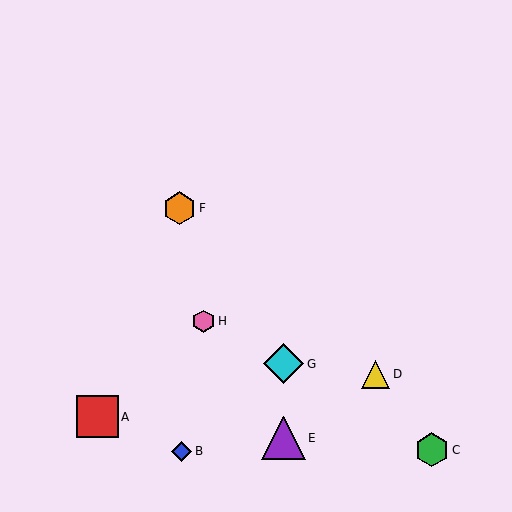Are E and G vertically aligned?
Yes, both are at x≈284.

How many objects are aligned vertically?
2 objects (E, G) are aligned vertically.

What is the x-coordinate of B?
Object B is at x≈182.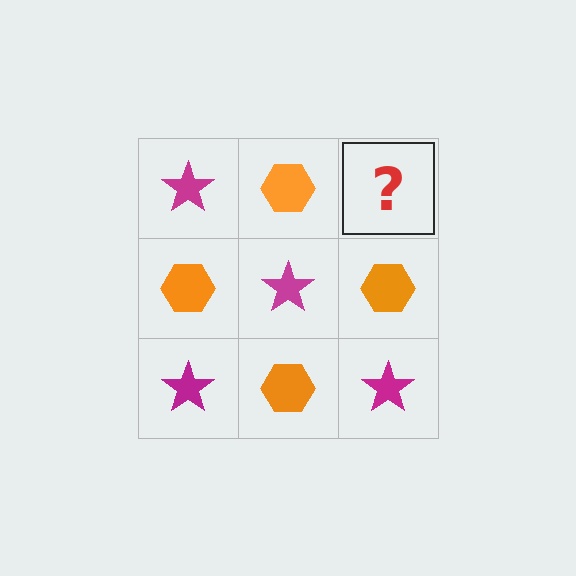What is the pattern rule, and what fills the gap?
The rule is that it alternates magenta star and orange hexagon in a checkerboard pattern. The gap should be filled with a magenta star.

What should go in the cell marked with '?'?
The missing cell should contain a magenta star.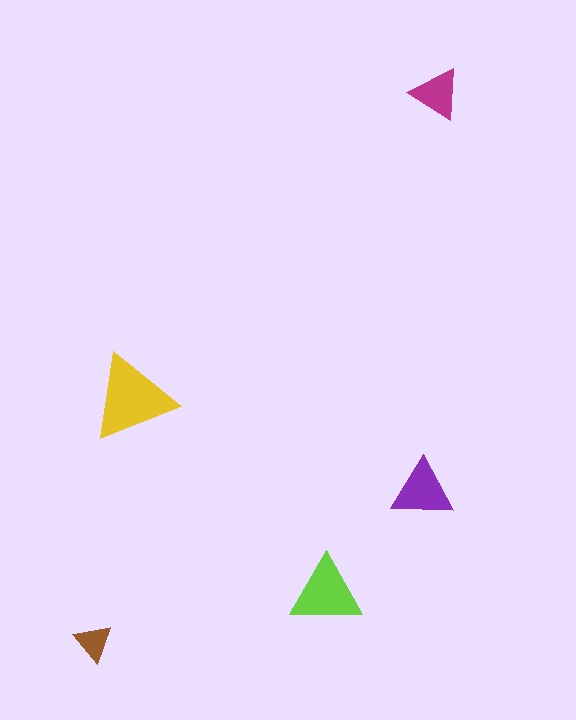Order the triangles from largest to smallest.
the yellow one, the lime one, the purple one, the magenta one, the brown one.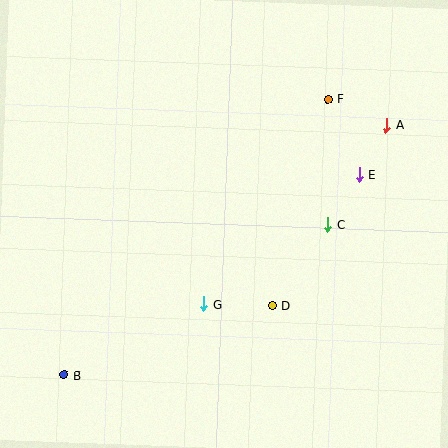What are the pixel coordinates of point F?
Point F is at (328, 99).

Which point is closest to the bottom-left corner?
Point B is closest to the bottom-left corner.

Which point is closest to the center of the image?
Point G at (204, 304) is closest to the center.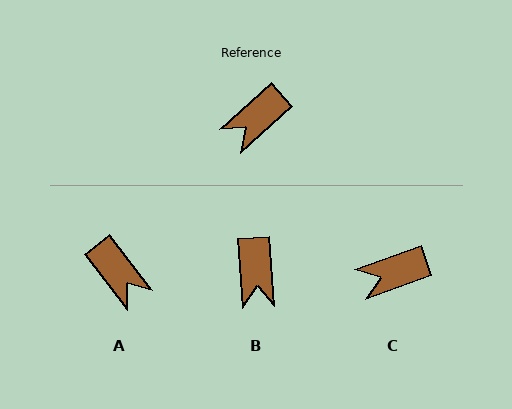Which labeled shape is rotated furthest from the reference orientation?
A, about 86 degrees away.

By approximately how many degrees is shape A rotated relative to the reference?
Approximately 86 degrees counter-clockwise.